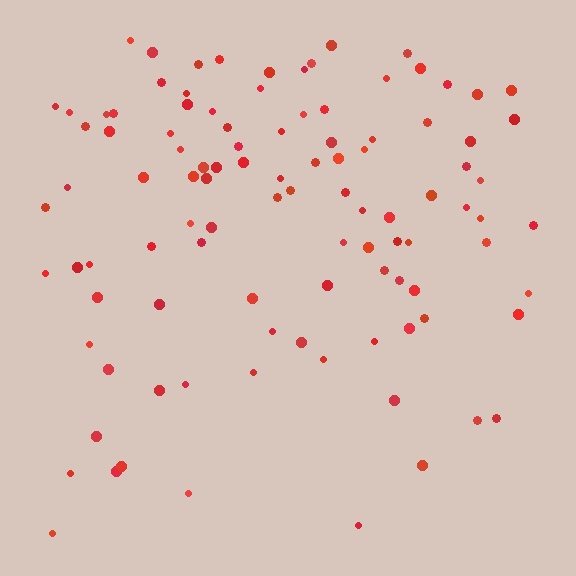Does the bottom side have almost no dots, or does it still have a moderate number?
Still a moderate number, just noticeably fewer than the top.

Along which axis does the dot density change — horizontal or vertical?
Vertical.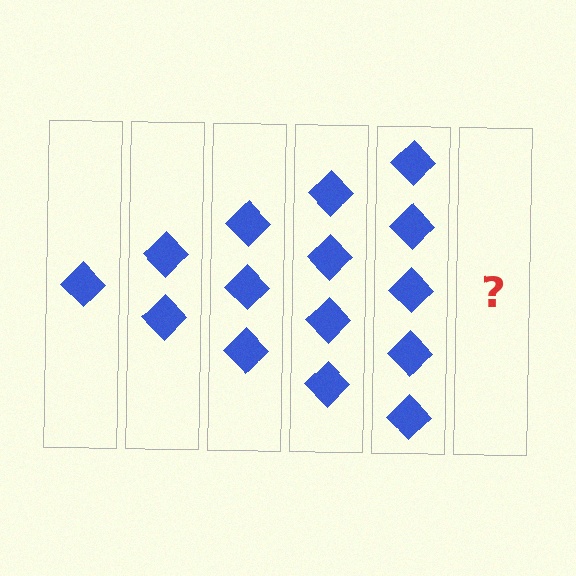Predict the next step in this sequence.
The next step is 6 diamonds.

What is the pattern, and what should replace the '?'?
The pattern is that each step adds one more diamond. The '?' should be 6 diamonds.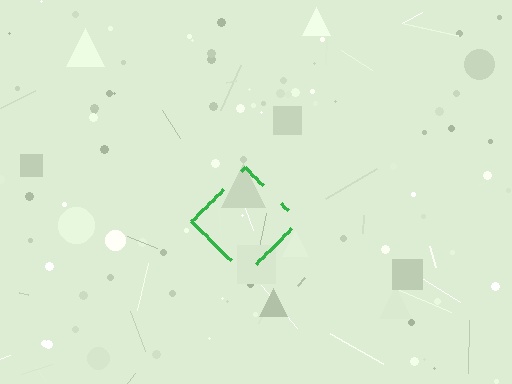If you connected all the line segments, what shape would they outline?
They would outline a diamond.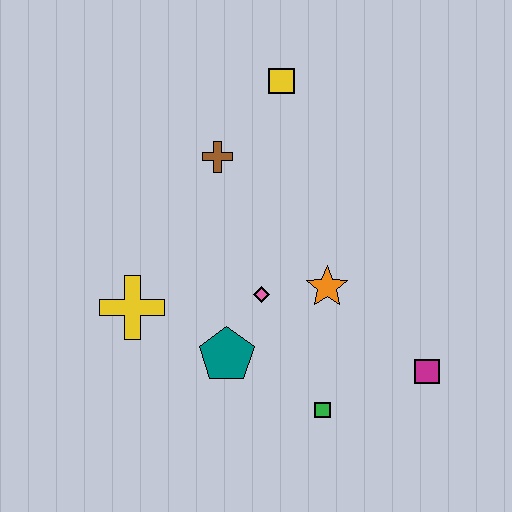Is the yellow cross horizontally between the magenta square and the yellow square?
No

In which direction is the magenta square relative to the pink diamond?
The magenta square is to the right of the pink diamond.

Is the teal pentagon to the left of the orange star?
Yes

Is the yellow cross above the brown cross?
No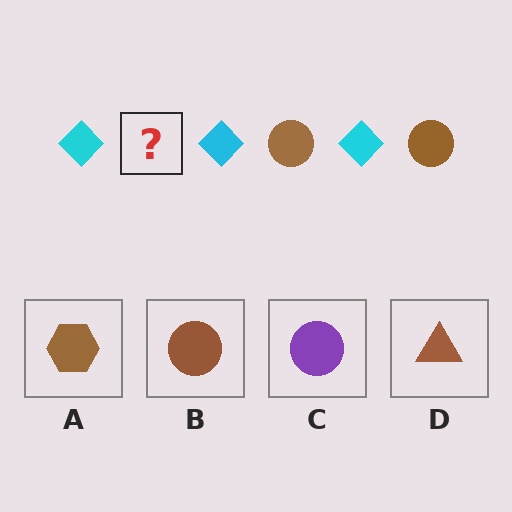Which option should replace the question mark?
Option B.